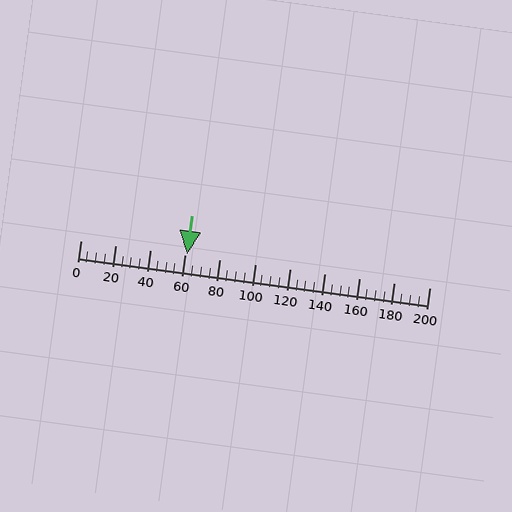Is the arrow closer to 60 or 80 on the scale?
The arrow is closer to 60.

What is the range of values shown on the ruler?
The ruler shows values from 0 to 200.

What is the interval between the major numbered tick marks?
The major tick marks are spaced 20 units apart.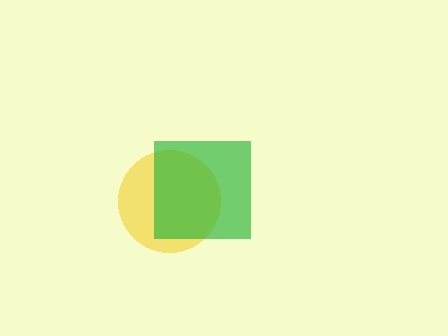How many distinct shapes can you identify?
There are 2 distinct shapes: a yellow circle, a green square.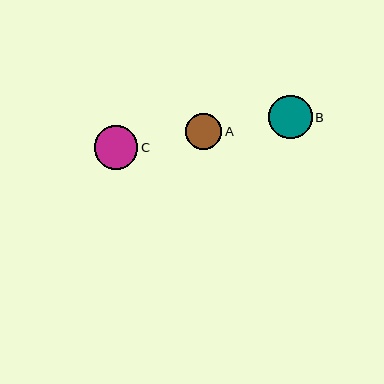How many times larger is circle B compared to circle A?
Circle B is approximately 1.2 times the size of circle A.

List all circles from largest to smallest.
From largest to smallest: B, C, A.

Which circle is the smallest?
Circle A is the smallest with a size of approximately 36 pixels.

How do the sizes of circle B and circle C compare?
Circle B and circle C are approximately the same size.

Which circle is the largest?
Circle B is the largest with a size of approximately 44 pixels.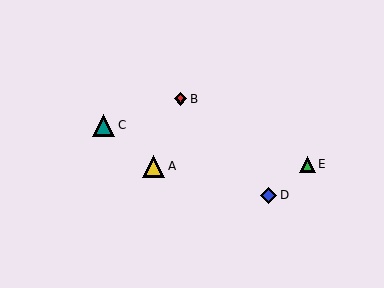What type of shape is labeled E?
Shape E is a green triangle.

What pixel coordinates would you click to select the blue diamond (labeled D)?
Click at (268, 195) to select the blue diamond D.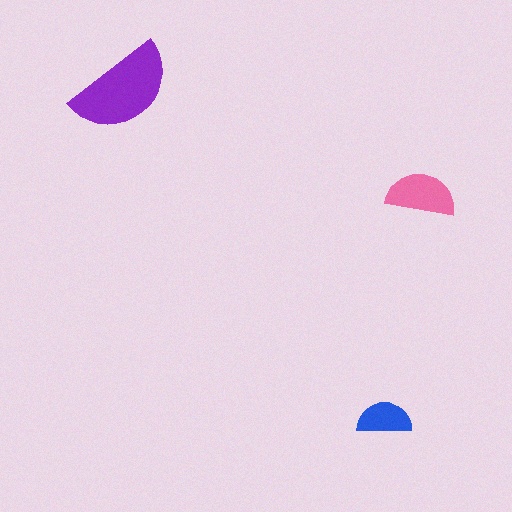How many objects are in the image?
There are 3 objects in the image.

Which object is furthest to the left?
The purple semicircle is leftmost.